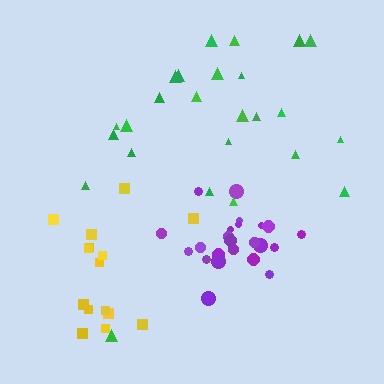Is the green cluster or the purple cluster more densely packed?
Purple.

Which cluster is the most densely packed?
Purple.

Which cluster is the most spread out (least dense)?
Green.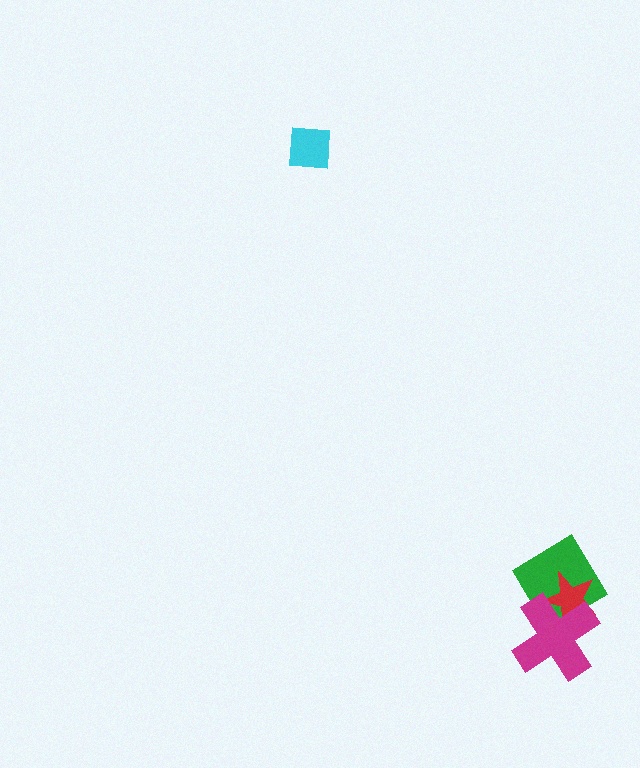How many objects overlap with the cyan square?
0 objects overlap with the cyan square.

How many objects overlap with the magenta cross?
2 objects overlap with the magenta cross.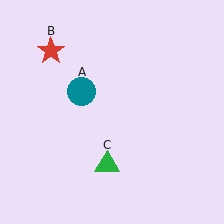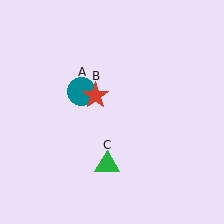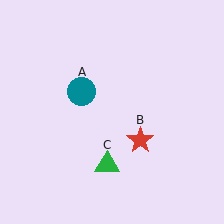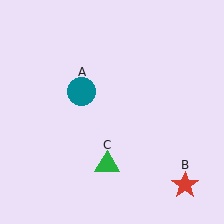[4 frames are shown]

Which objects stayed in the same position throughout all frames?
Teal circle (object A) and green triangle (object C) remained stationary.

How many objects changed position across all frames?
1 object changed position: red star (object B).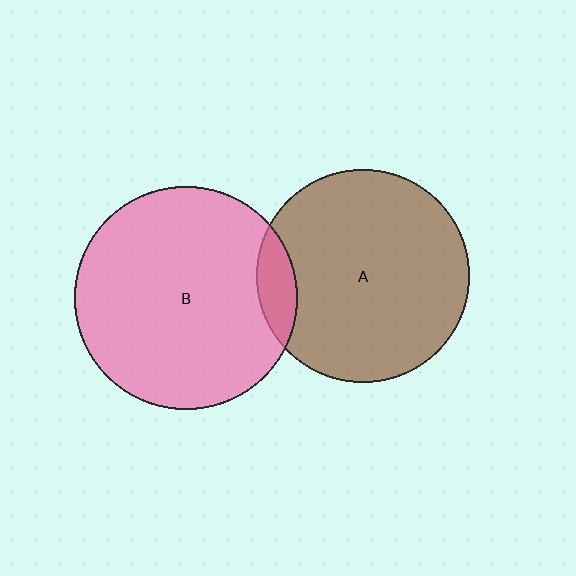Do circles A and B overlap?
Yes.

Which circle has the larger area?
Circle B (pink).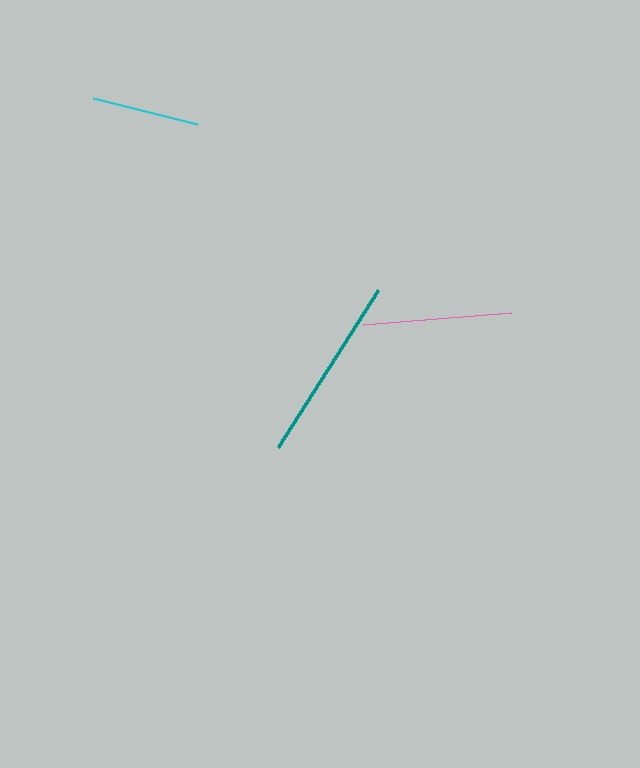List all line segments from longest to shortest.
From longest to shortest: teal, pink, cyan.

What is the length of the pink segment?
The pink segment is approximately 148 pixels long.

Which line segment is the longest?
The teal line is the longest at approximately 187 pixels.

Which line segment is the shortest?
The cyan line is the shortest at approximately 108 pixels.